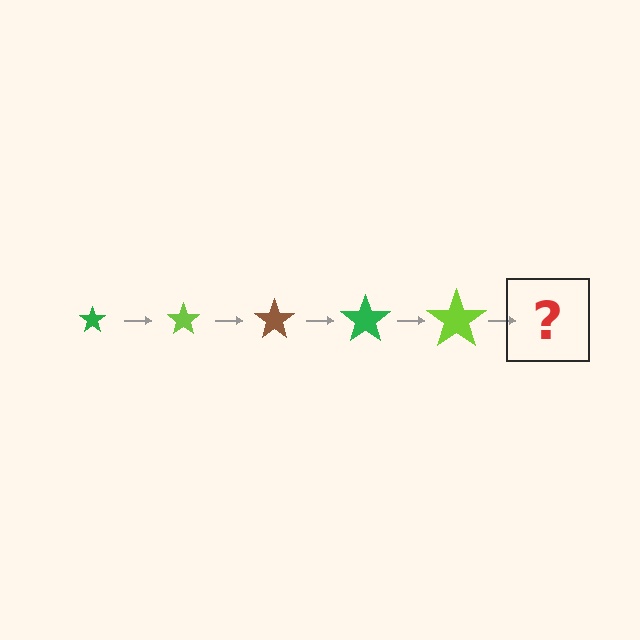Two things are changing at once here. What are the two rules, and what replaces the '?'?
The two rules are that the star grows larger each step and the color cycles through green, lime, and brown. The '?' should be a brown star, larger than the previous one.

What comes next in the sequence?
The next element should be a brown star, larger than the previous one.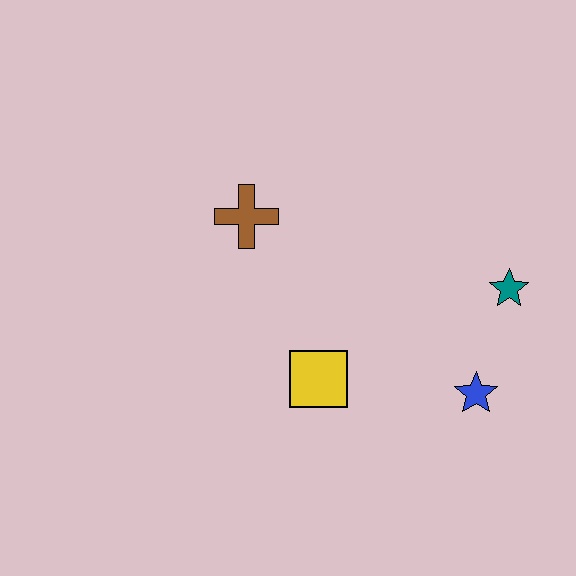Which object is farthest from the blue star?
The brown cross is farthest from the blue star.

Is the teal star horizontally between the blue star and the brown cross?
No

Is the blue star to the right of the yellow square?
Yes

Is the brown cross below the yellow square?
No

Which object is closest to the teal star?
The blue star is closest to the teal star.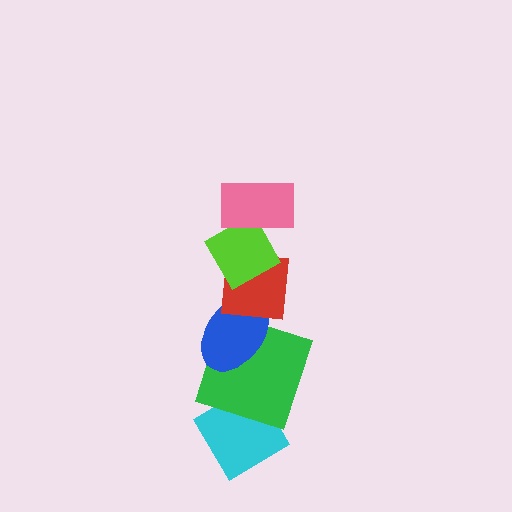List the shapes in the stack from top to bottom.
From top to bottom: the pink rectangle, the lime diamond, the red square, the blue ellipse, the green square, the cyan diamond.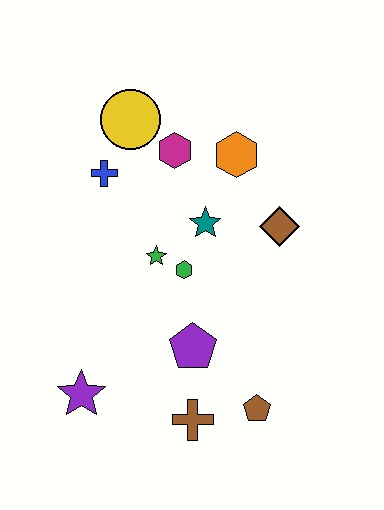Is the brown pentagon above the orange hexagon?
No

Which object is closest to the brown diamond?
The teal star is closest to the brown diamond.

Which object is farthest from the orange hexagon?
The purple star is farthest from the orange hexagon.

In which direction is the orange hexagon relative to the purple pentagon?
The orange hexagon is above the purple pentagon.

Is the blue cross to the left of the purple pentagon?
Yes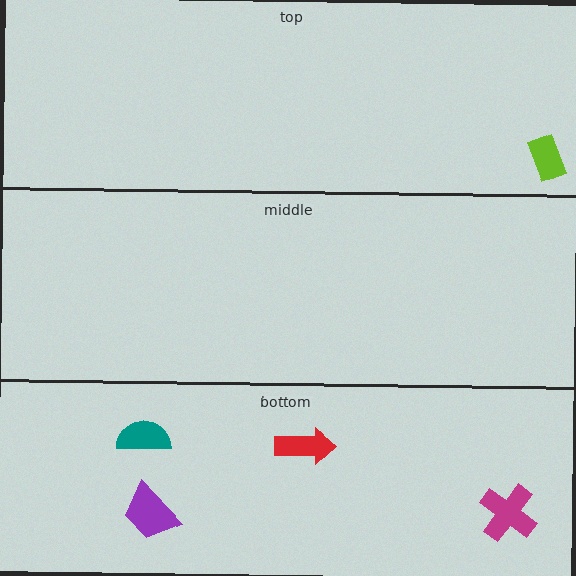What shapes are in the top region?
The lime rectangle.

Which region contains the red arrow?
The bottom region.